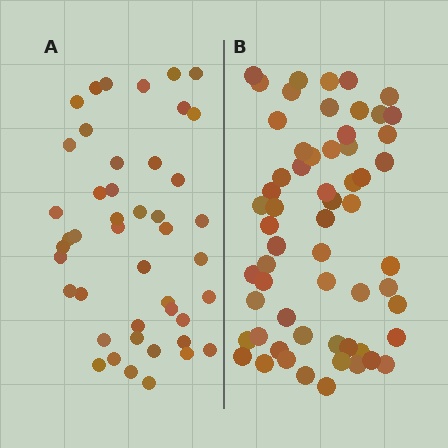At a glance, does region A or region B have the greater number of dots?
Region B (the right region) has more dots.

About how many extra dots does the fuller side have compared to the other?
Region B has approximately 15 more dots than region A.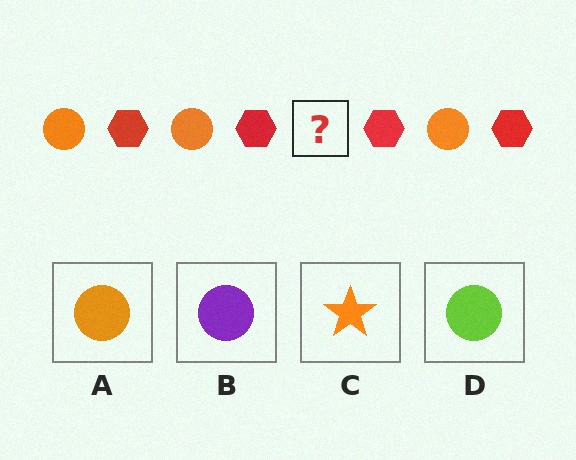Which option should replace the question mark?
Option A.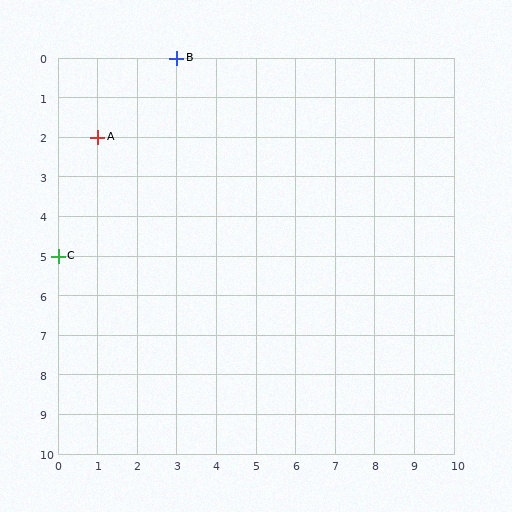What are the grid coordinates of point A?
Point A is at grid coordinates (1, 2).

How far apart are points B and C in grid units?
Points B and C are 3 columns and 5 rows apart (about 5.8 grid units diagonally).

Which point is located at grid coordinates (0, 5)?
Point C is at (0, 5).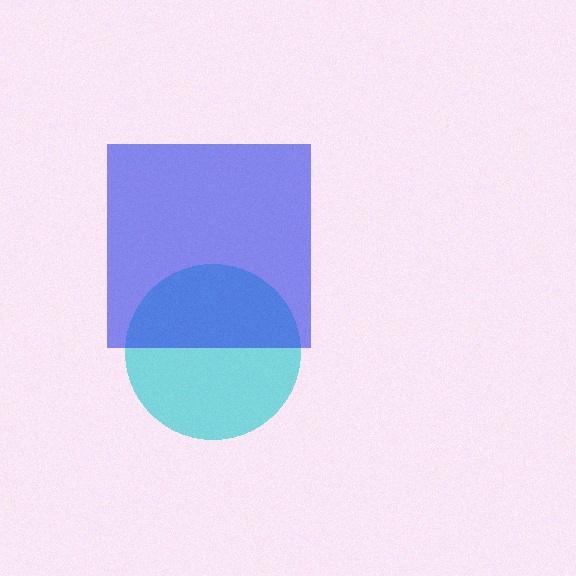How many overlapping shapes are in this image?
There are 2 overlapping shapes in the image.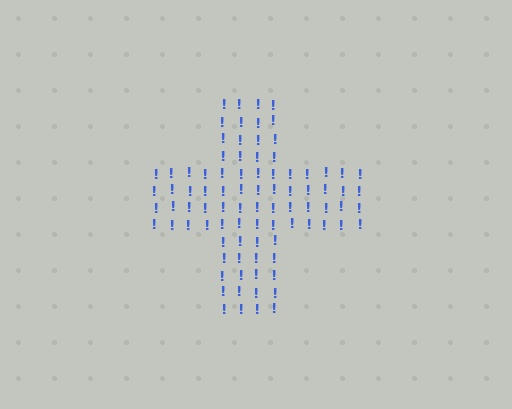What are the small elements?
The small elements are exclamation marks.